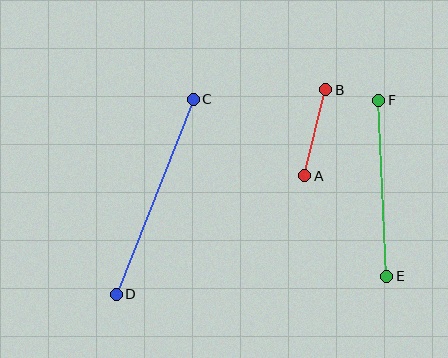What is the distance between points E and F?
The distance is approximately 176 pixels.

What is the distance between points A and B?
The distance is approximately 89 pixels.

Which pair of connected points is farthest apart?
Points C and D are farthest apart.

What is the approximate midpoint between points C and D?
The midpoint is at approximately (155, 197) pixels.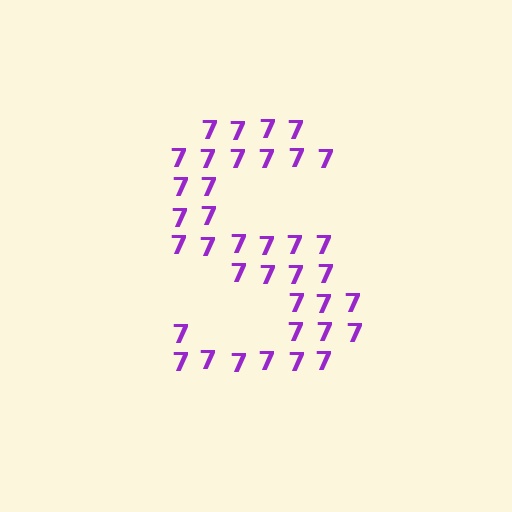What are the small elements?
The small elements are digit 7's.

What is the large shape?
The large shape is the letter S.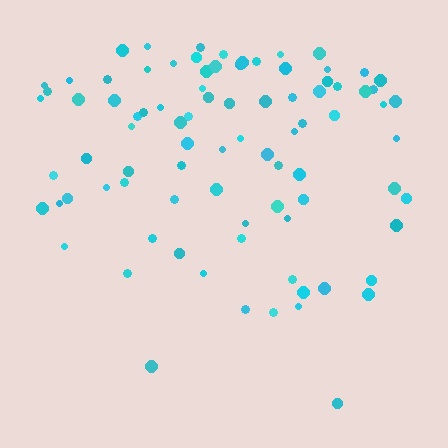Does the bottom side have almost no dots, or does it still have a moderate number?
Still a moderate number, just noticeably fewer than the top.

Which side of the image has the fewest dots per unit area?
The bottom.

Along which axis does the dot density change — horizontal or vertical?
Vertical.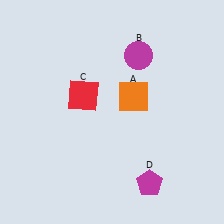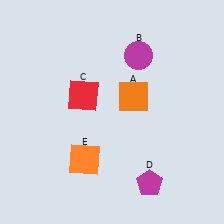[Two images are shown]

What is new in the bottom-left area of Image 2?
An orange square (E) was added in the bottom-left area of Image 2.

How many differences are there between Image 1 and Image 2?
There is 1 difference between the two images.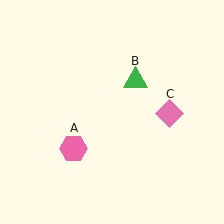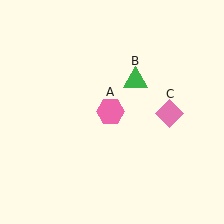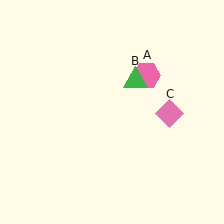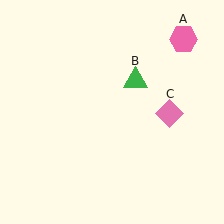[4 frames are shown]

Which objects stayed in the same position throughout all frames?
Green triangle (object B) and pink diamond (object C) remained stationary.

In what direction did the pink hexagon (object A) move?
The pink hexagon (object A) moved up and to the right.